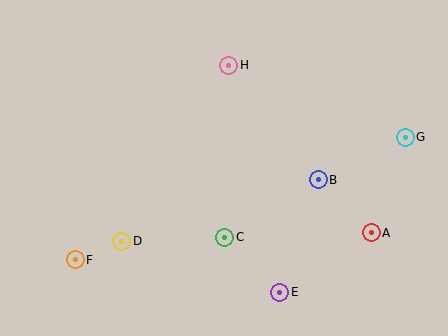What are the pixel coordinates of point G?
Point G is at (405, 137).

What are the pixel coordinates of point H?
Point H is at (229, 65).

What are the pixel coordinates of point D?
Point D is at (122, 241).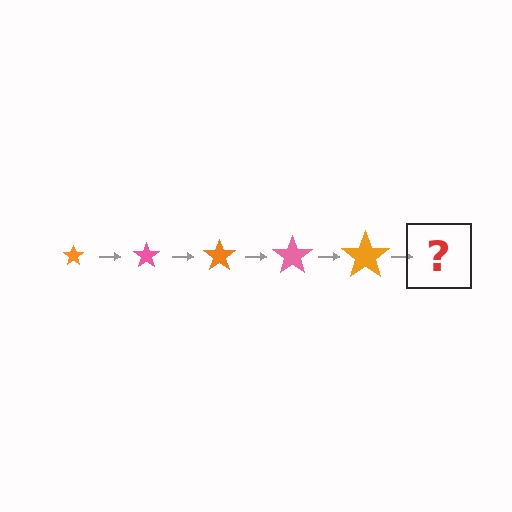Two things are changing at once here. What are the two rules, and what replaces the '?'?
The two rules are that the star grows larger each step and the color cycles through orange and pink. The '?' should be a pink star, larger than the previous one.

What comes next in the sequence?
The next element should be a pink star, larger than the previous one.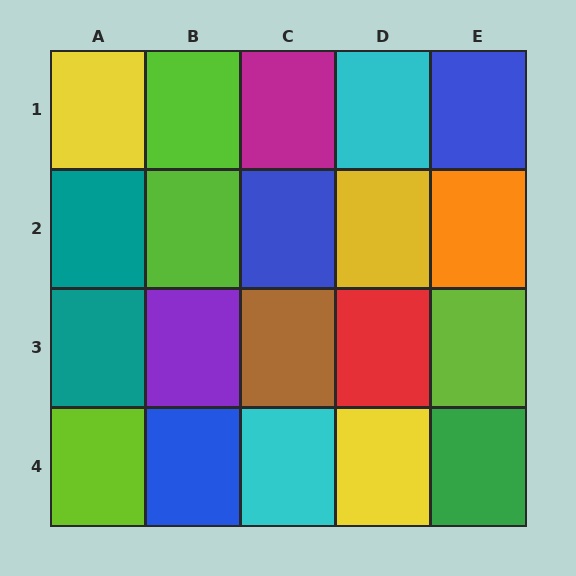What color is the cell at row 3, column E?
Lime.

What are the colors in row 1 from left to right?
Yellow, lime, magenta, cyan, blue.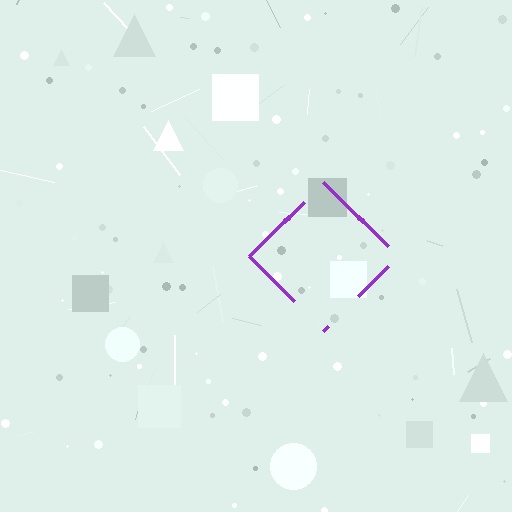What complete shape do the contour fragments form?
The contour fragments form a diamond.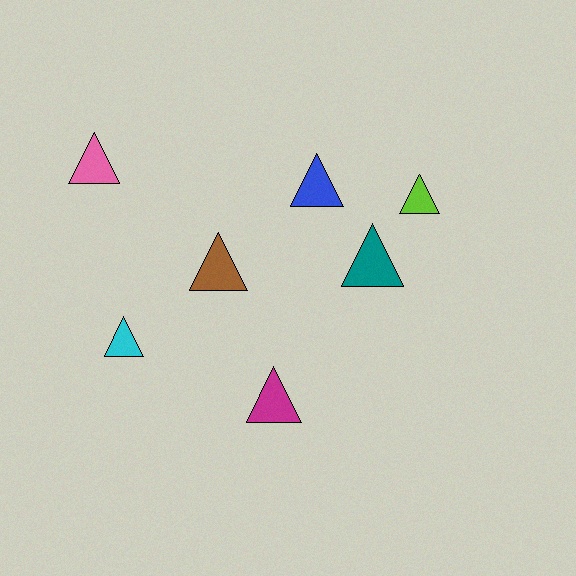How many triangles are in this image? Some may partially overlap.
There are 7 triangles.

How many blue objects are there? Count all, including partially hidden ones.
There is 1 blue object.